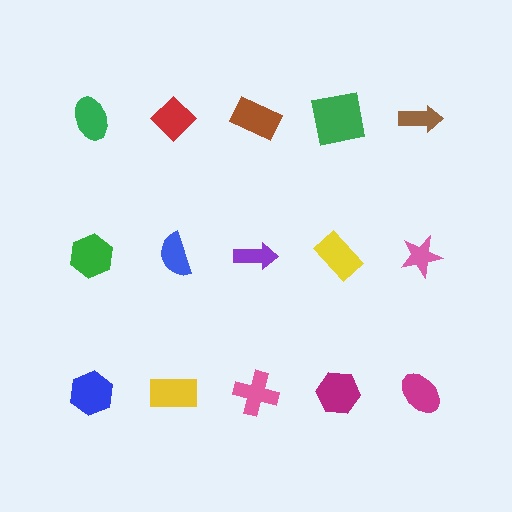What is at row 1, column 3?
A brown rectangle.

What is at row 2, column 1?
A green hexagon.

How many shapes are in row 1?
5 shapes.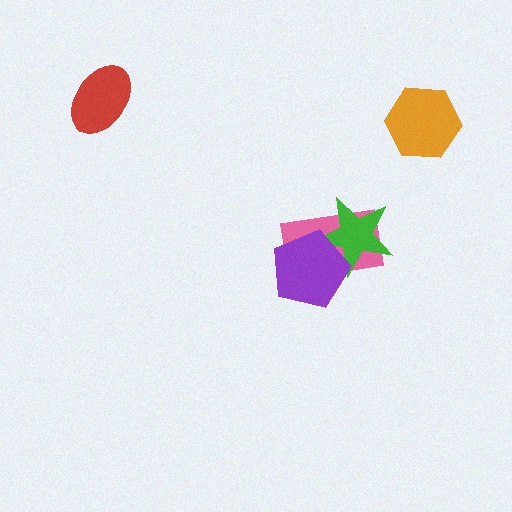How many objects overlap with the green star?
2 objects overlap with the green star.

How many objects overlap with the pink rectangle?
2 objects overlap with the pink rectangle.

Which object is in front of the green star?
The purple pentagon is in front of the green star.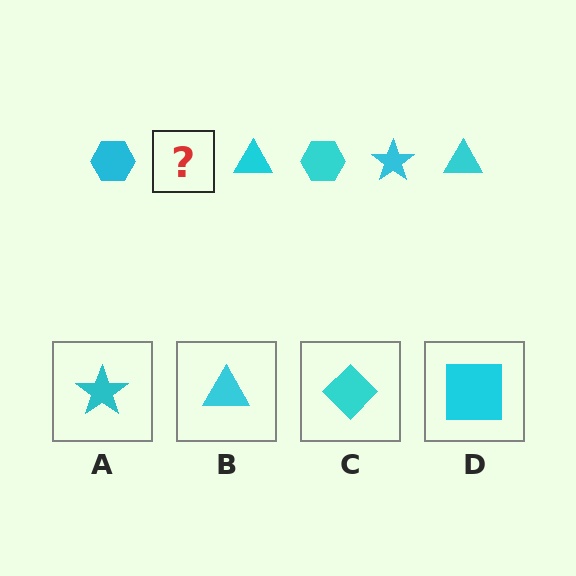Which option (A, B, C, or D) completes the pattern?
A.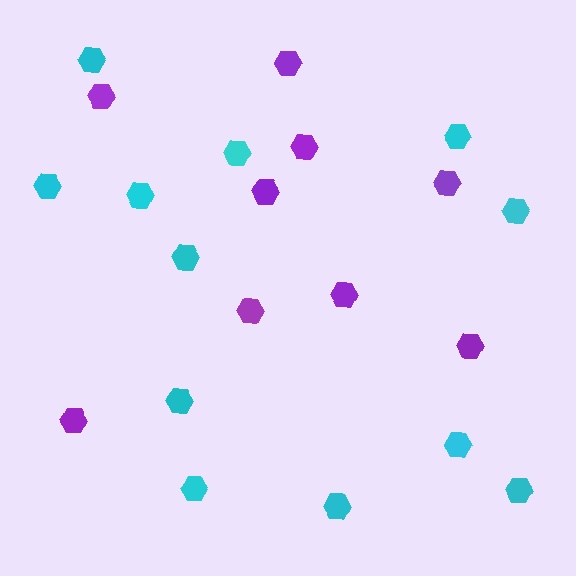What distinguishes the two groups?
There are 2 groups: one group of purple hexagons (9) and one group of cyan hexagons (12).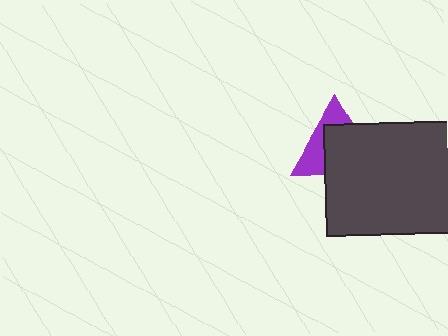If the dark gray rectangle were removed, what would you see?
You would see the complete purple triangle.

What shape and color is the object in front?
The object in front is a dark gray rectangle.